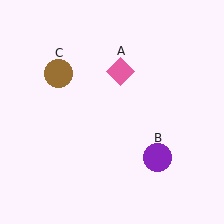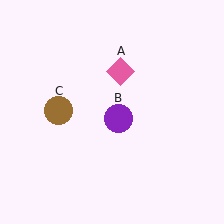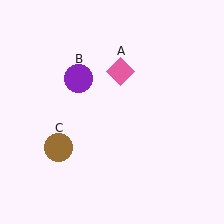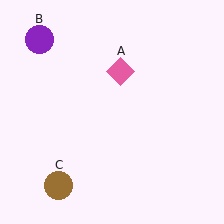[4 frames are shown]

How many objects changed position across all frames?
2 objects changed position: purple circle (object B), brown circle (object C).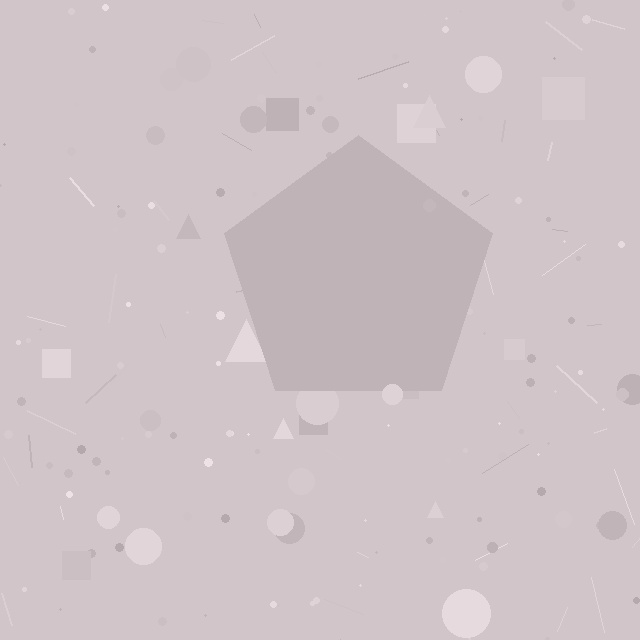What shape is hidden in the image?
A pentagon is hidden in the image.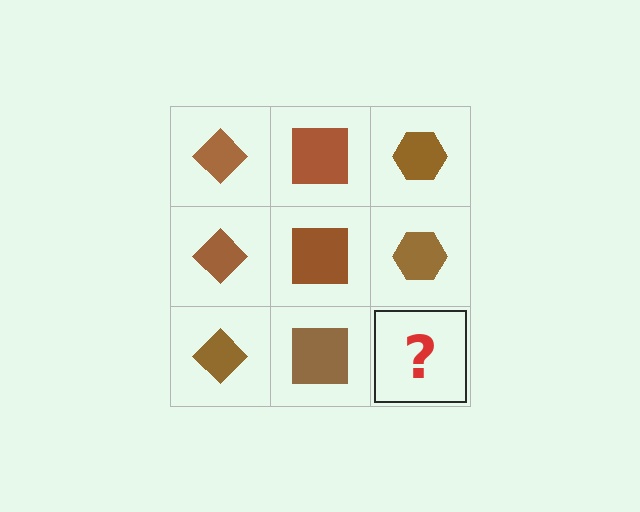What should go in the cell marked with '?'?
The missing cell should contain a brown hexagon.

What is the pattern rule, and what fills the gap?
The rule is that each column has a consistent shape. The gap should be filled with a brown hexagon.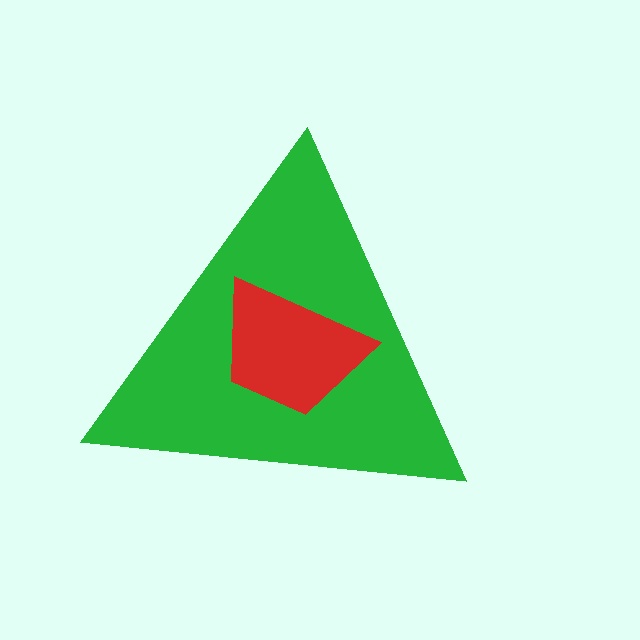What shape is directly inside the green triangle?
The red trapezoid.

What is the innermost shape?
The red trapezoid.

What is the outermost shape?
The green triangle.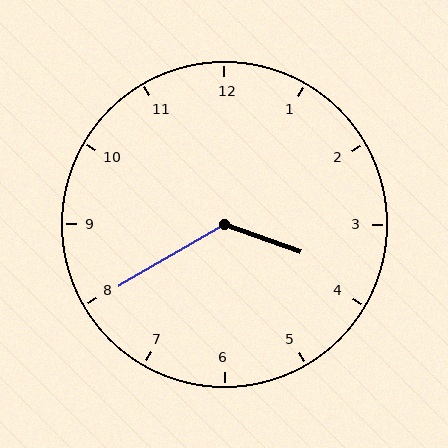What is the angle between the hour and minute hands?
Approximately 130 degrees.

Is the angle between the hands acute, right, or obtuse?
It is obtuse.